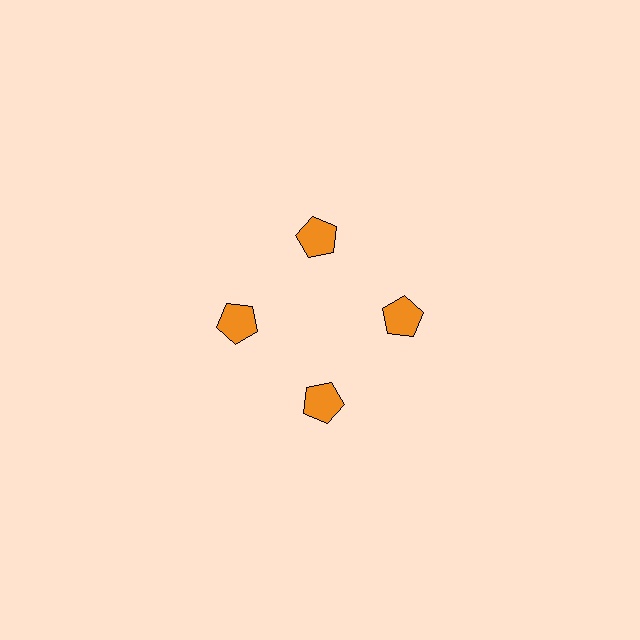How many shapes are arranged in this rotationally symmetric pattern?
There are 4 shapes, arranged in 4 groups of 1.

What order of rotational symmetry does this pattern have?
This pattern has 4-fold rotational symmetry.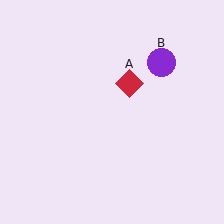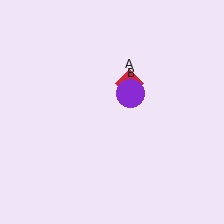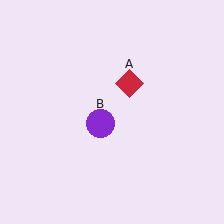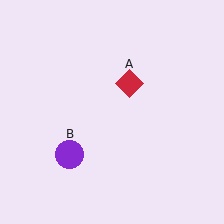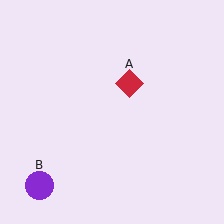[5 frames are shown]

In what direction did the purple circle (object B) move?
The purple circle (object B) moved down and to the left.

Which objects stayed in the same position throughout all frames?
Red diamond (object A) remained stationary.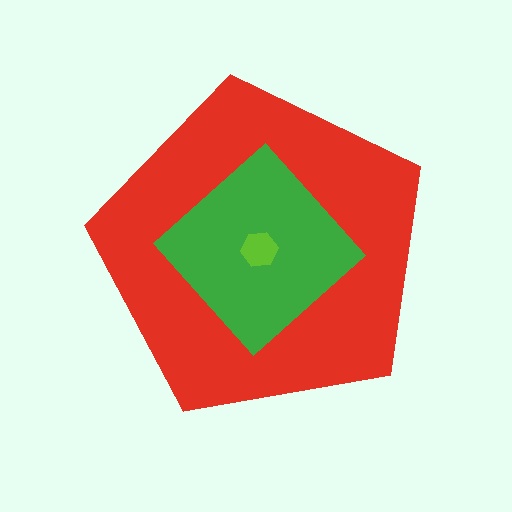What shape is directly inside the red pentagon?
The green diamond.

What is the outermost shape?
The red pentagon.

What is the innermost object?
The lime hexagon.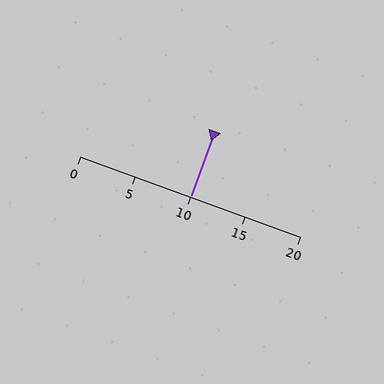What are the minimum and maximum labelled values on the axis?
The axis runs from 0 to 20.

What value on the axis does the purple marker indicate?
The marker indicates approximately 10.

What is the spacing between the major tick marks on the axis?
The major ticks are spaced 5 apart.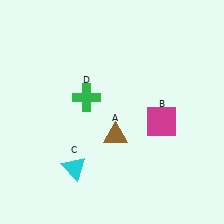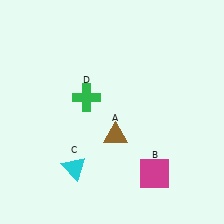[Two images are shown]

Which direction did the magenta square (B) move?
The magenta square (B) moved down.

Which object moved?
The magenta square (B) moved down.